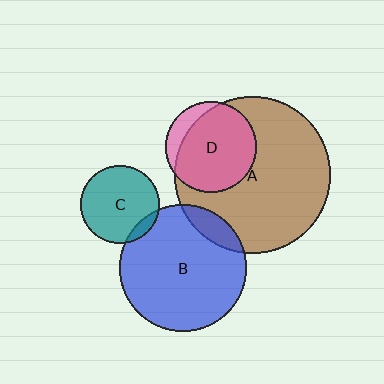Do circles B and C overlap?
Yes.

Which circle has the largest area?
Circle A (brown).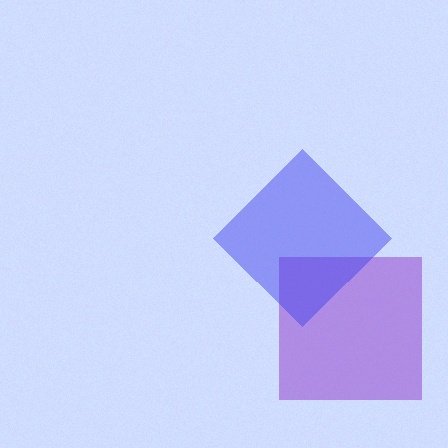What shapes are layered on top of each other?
The layered shapes are: a purple square, a blue diamond.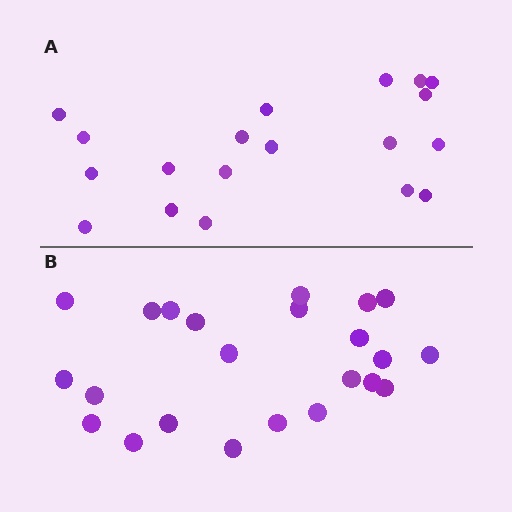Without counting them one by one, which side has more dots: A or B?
Region B (the bottom region) has more dots.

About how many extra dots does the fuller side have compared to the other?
Region B has about 4 more dots than region A.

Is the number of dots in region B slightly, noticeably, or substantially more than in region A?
Region B has only slightly more — the two regions are fairly close. The ratio is roughly 1.2 to 1.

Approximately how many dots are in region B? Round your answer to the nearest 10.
About 20 dots. (The exact count is 23, which rounds to 20.)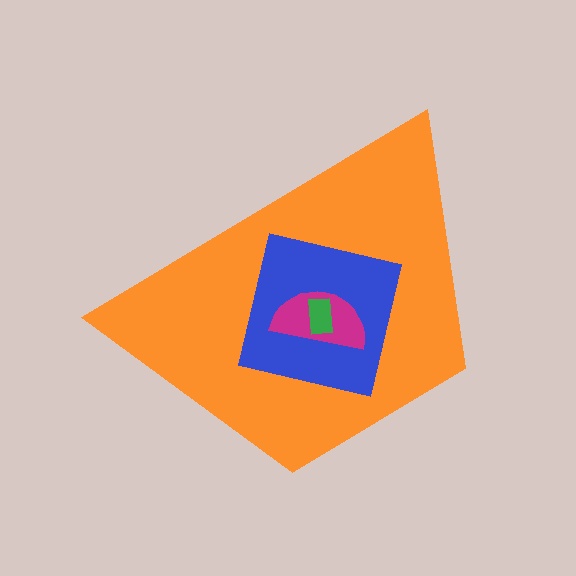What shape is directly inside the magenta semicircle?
The green rectangle.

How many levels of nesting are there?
4.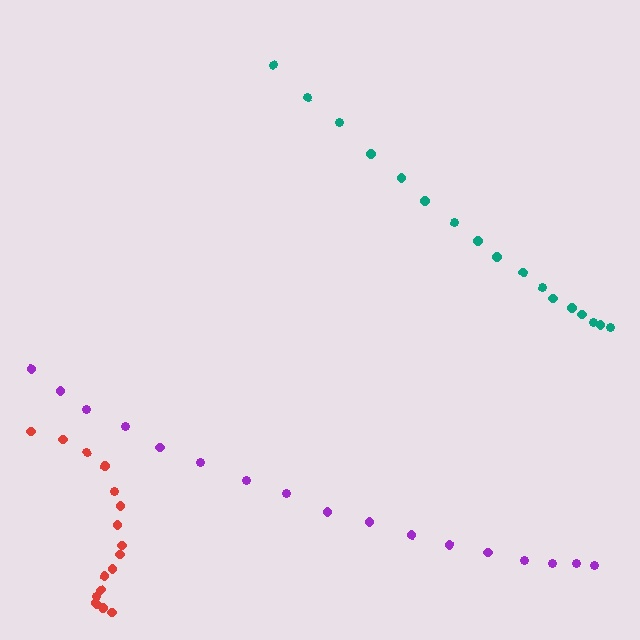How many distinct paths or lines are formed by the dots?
There are 3 distinct paths.